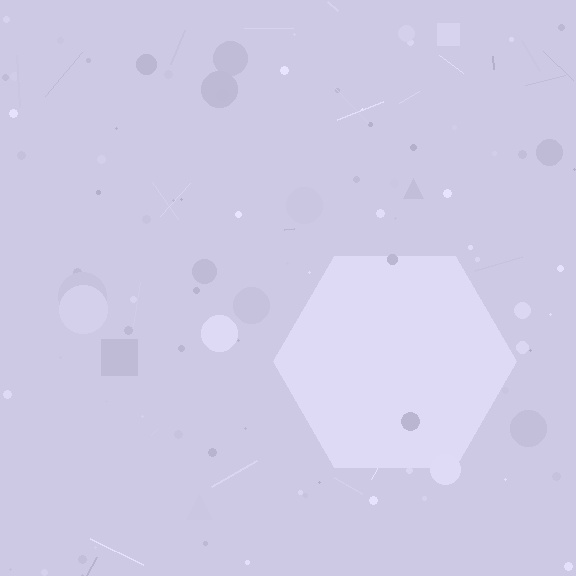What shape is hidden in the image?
A hexagon is hidden in the image.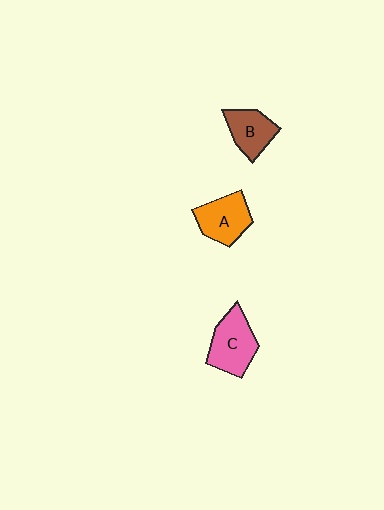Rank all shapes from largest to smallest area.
From largest to smallest: C (pink), A (orange), B (brown).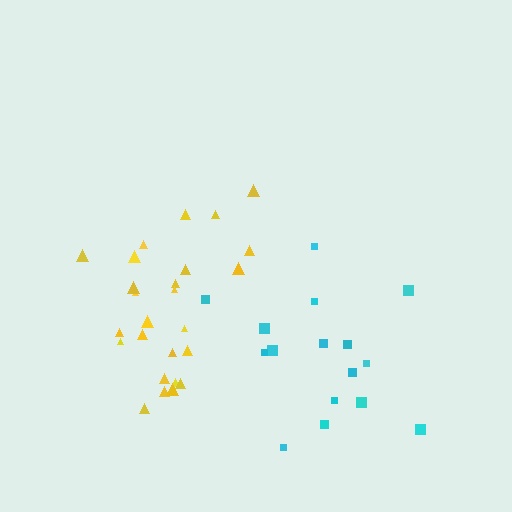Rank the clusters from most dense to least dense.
yellow, cyan.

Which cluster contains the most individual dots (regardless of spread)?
Yellow (26).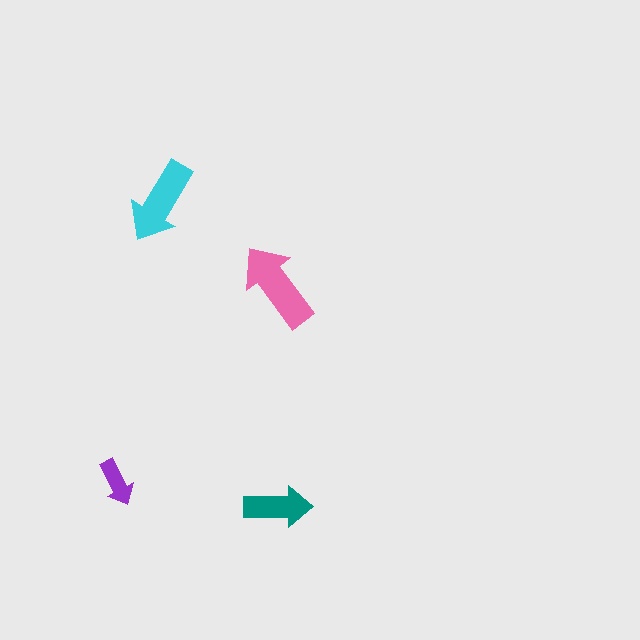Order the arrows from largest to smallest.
the pink one, the cyan one, the teal one, the purple one.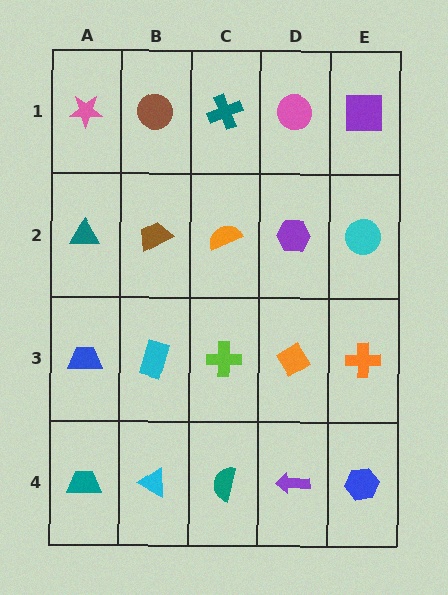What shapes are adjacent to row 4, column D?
An orange diamond (row 3, column D), a teal semicircle (row 4, column C), a blue hexagon (row 4, column E).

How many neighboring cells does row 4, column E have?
2.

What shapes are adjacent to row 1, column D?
A purple hexagon (row 2, column D), a teal cross (row 1, column C), a purple square (row 1, column E).